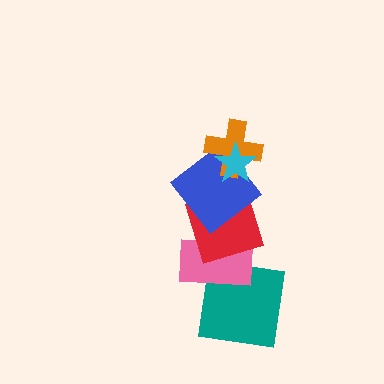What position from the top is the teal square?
The teal square is 6th from the top.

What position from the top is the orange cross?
The orange cross is 2nd from the top.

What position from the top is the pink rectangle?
The pink rectangle is 5th from the top.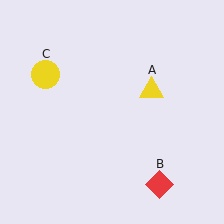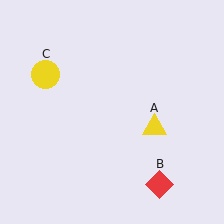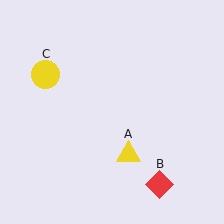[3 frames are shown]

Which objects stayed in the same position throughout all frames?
Red diamond (object B) and yellow circle (object C) remained stationary.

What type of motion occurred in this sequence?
The yellow triangle (object A) rotated clockwise around the center of the scene.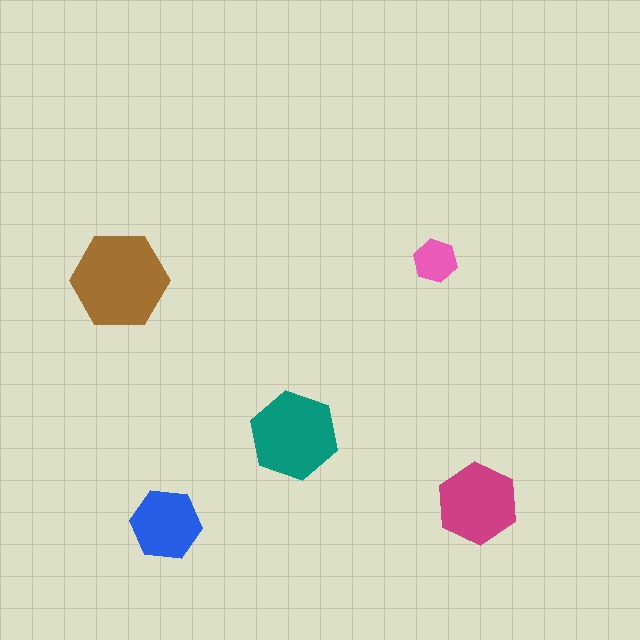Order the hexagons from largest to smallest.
the brown one, the teal one, the magenta one, the blue one, the pink one.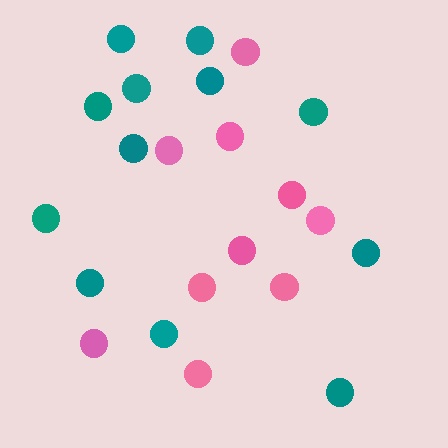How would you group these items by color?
There are 2 groups: one group of pink circles (10) and one group of teal circles (12).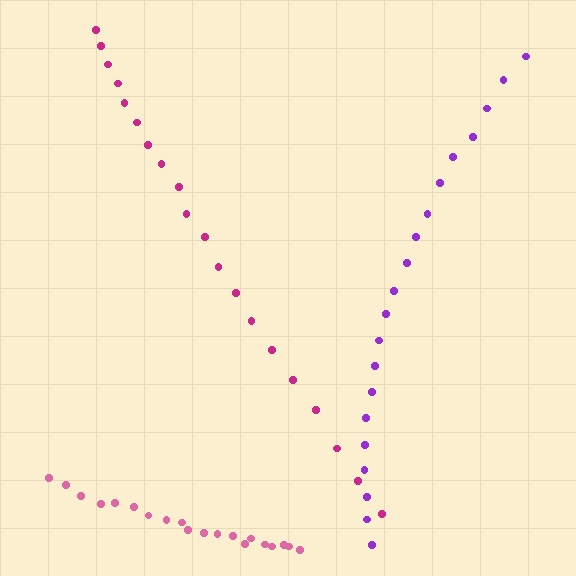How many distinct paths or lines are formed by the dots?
There are 3 distinct paths.